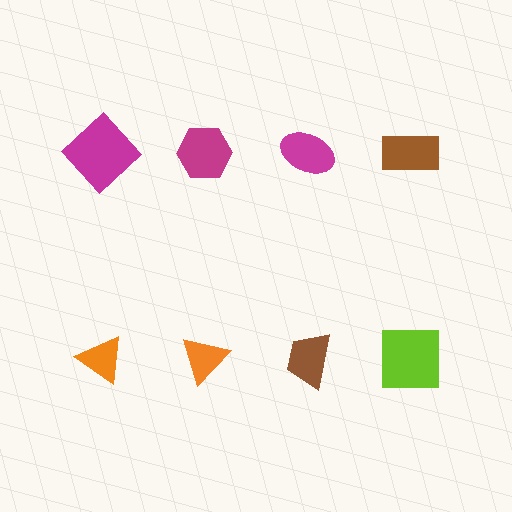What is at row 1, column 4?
A brown rectangle.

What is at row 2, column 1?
An orange triangle.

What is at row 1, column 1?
A magenta diamond.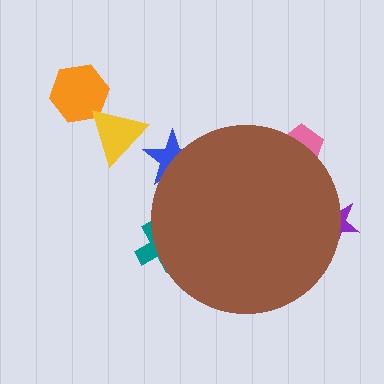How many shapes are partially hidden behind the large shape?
4 shapes are partially hidden.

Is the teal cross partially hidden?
Yes, the teal cross is partially hidden behind the brown circle.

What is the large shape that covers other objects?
A brown circle.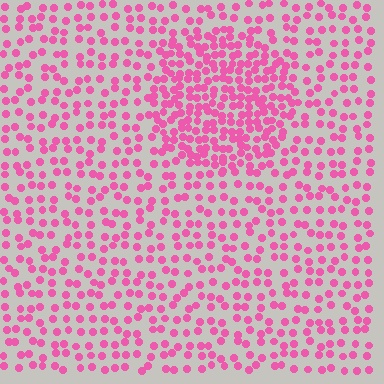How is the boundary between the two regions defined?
The boundary is defined by a change in element density (approximately 2.1x ratio). All elements are the same color, size, and shape.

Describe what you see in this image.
The image contains small pink elements arranged at two different densities. A circle-shaped region is visible where the elements are more densely packed than the surrounding area.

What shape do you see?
I see a circle.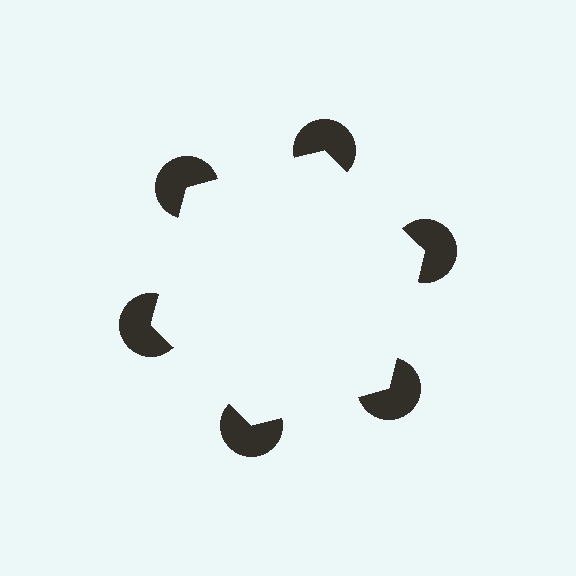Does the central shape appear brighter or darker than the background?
It typically appears slightly brighter than the background, even though no actual brightness change is drawn.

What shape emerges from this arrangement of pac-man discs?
An illusory hexagon — its edges are inferred from the aligned wedge cuts in the pac-man discs, not physically drawn.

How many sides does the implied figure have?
6 sides.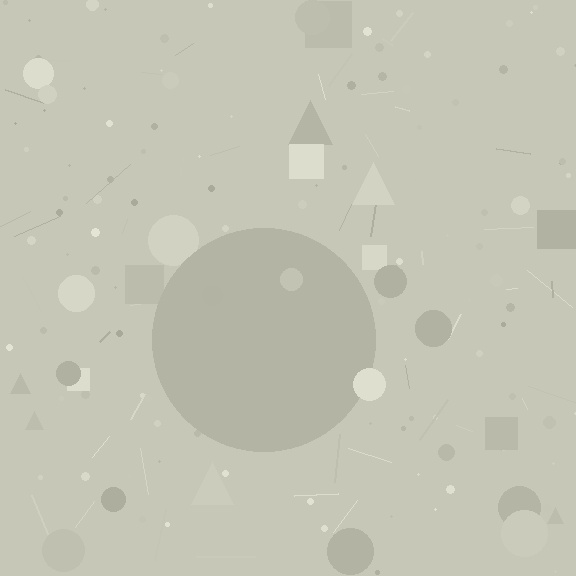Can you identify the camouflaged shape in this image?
The camouflaged shape is a circle.